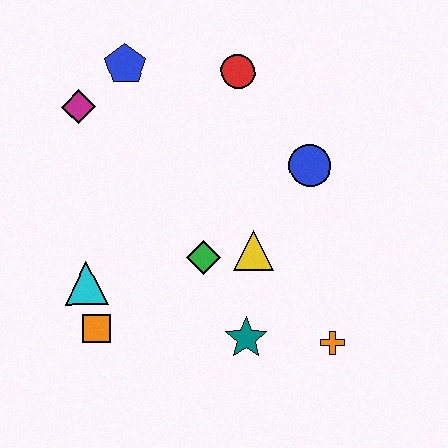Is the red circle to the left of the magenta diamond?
No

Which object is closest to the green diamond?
The yellow triangle is closest to the green diamond.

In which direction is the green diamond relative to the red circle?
The green diamond is below the red circle.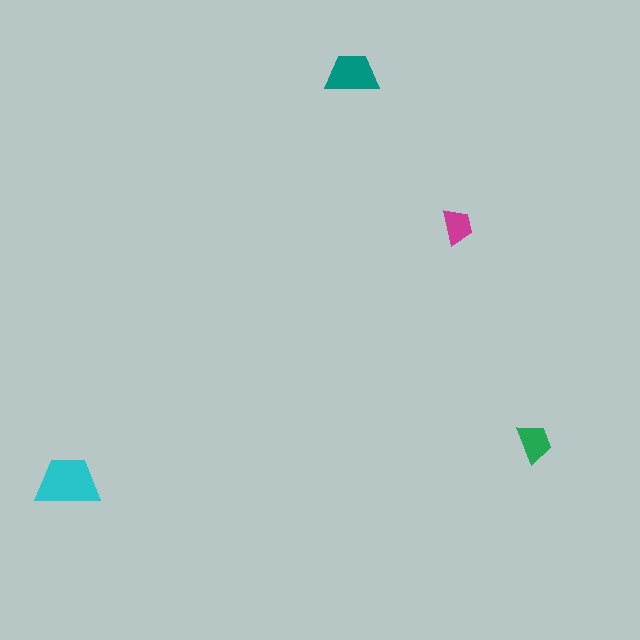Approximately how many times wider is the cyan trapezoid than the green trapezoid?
About 1.5 times wider.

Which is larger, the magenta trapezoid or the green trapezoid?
The green one.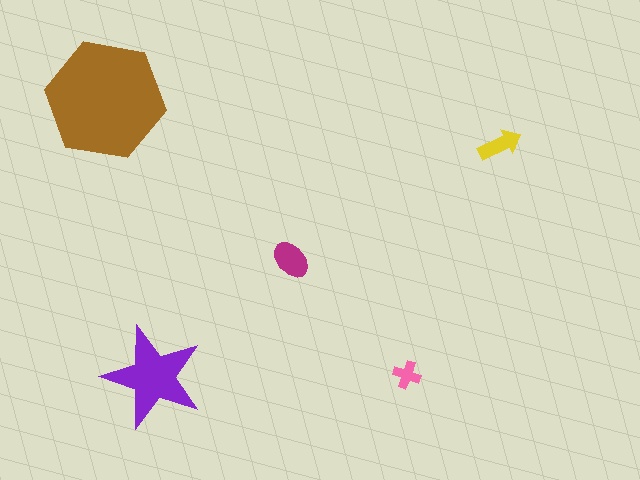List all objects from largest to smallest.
The brown hexagon, the purple star, the magenta ellipse, the yellow arrow, the pink cross.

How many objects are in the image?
There are 5 objects in the image.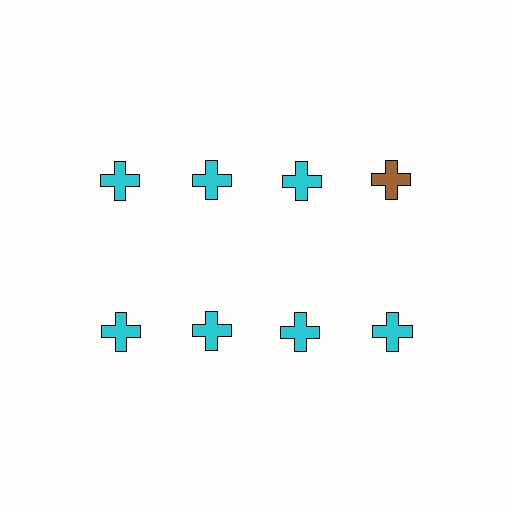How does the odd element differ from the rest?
It has a different color: brown instead of cyan.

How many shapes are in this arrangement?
There are 8 shapes arranged in a grid pattern.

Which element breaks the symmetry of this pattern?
The brown cross in the top row, second from right column breaks the symmetry. All other shapes are cyan crosses.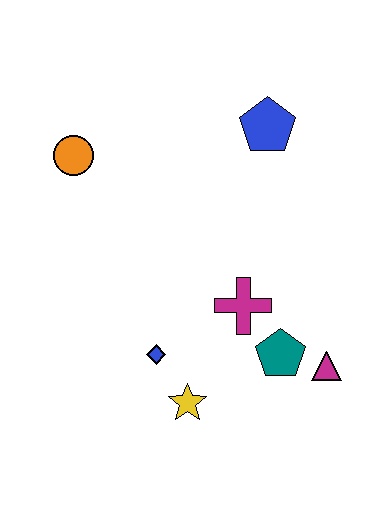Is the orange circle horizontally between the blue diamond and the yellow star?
No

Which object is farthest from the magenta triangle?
The orange circle is farthest from the magenta triangle.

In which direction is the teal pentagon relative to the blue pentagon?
The teal pentagon is below the blue pentagon.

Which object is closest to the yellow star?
The blue diamond is closest to the yellow star.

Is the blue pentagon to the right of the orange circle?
Yes